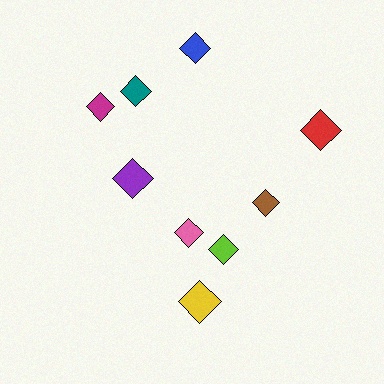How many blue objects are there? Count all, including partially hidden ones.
There is 1 blue object.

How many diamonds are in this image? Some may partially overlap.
There are 9 diamonds.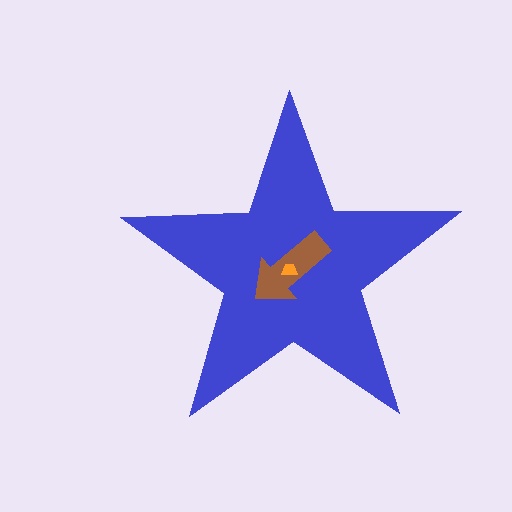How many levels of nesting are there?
3.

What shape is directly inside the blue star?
The brown arrow.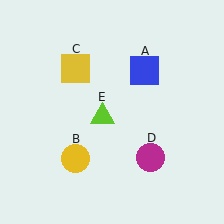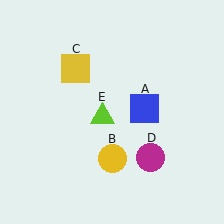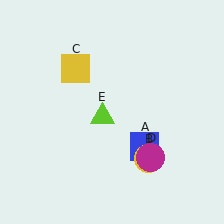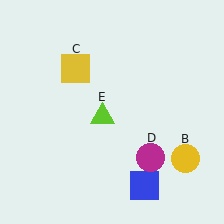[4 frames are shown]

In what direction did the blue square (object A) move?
The blue square (object A) moved down.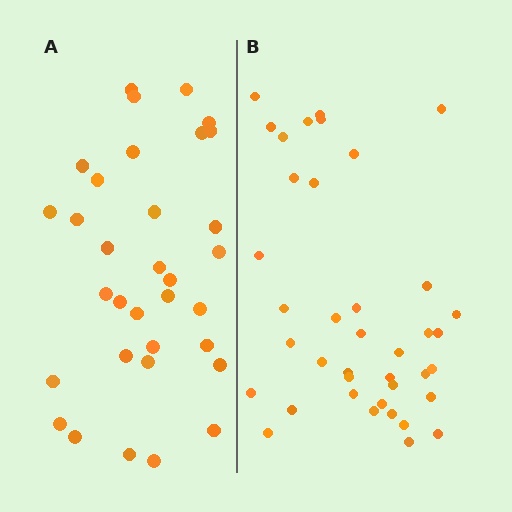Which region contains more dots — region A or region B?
Region B (the right region) has more dots.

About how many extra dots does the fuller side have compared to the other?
Region B has about 6 more dots than region A.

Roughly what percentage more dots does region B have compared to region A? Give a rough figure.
About 20% more.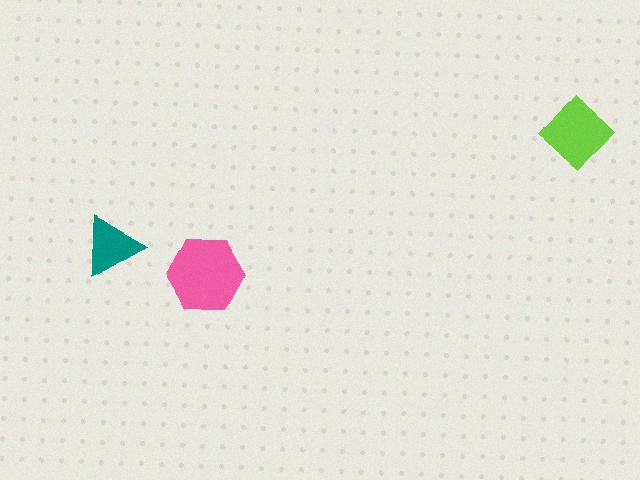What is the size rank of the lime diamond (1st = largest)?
2nd.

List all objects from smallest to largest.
The teal triangle, the lime diamond, the pink hexagon.